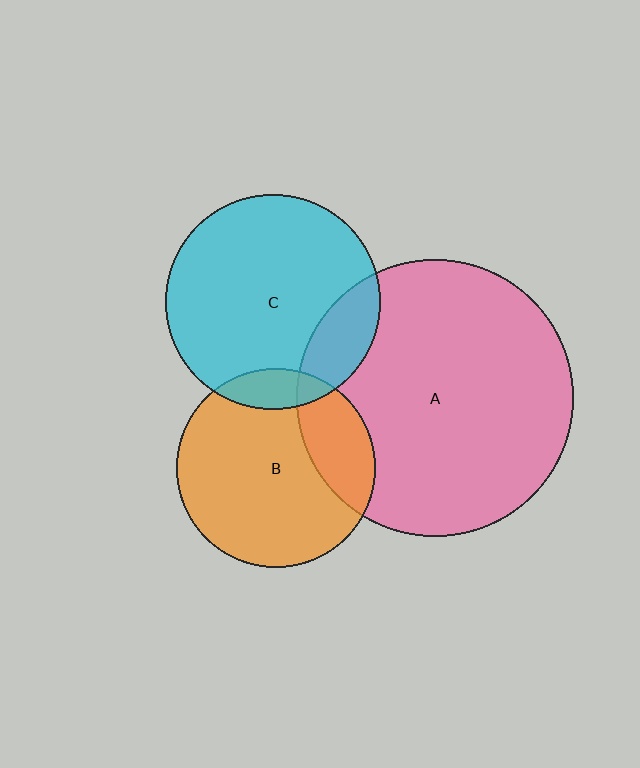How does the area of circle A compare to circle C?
Approximately 1.7 times.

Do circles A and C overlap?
Yes.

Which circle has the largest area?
Circle A (pink).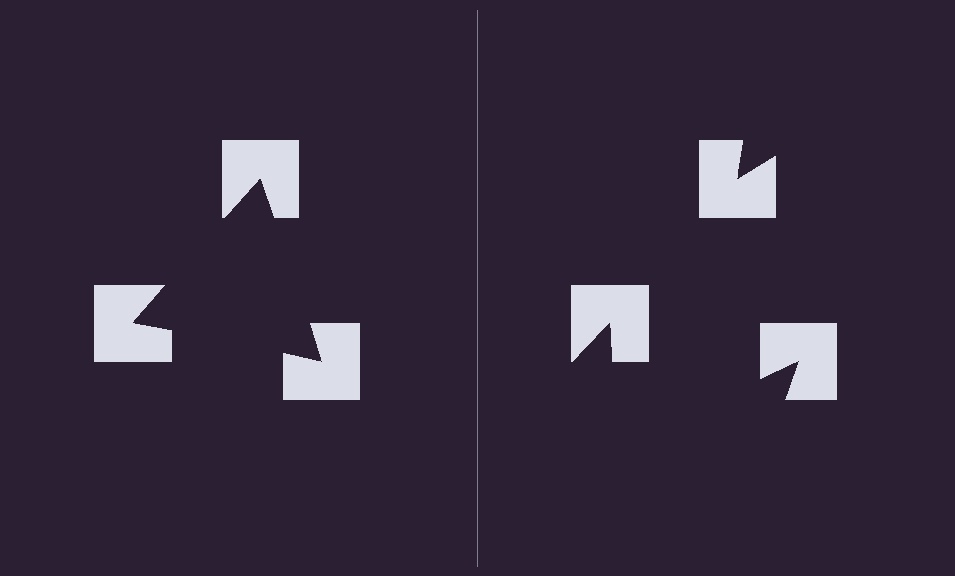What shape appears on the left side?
An illusory triangle.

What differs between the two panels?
The notched squares are positioned identically on both sides; only the wedge orientations differ. On the left they align to a triangle; on the right they are misaligned.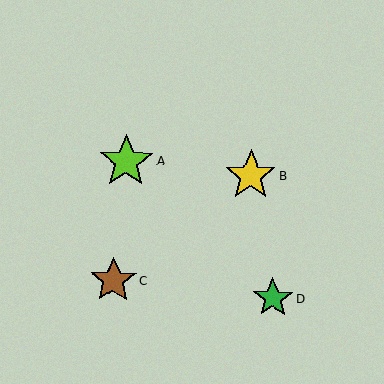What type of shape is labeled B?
Shape B is a yellow star.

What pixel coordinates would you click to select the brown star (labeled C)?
Click at (113, 280) to select the brown star C.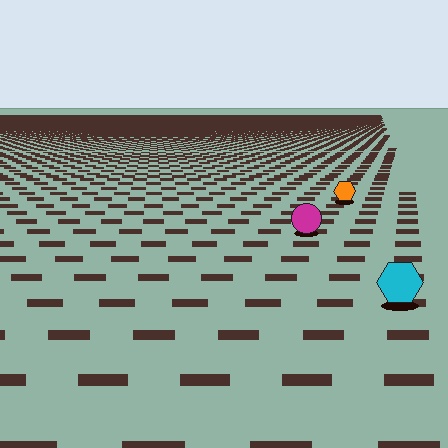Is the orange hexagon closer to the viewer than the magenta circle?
No. The magenta circle is closer — you can tell from the texture gradient: the ground texture is coarser near it.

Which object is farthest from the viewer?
The orange hexagon is farthest from the viewer. It appears smaller and the ground texture around it is denser.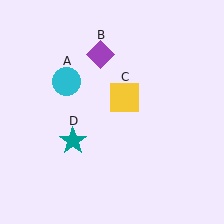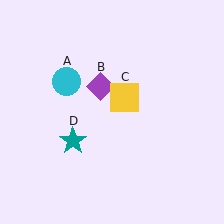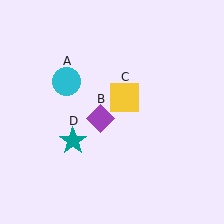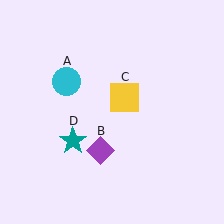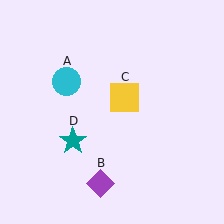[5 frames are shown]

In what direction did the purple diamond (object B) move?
The purple diamond (object B) moved down.